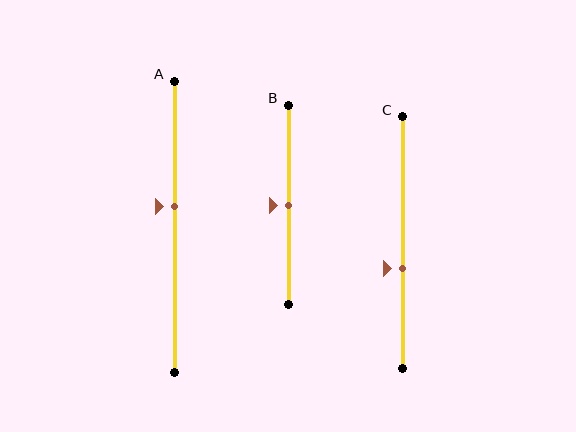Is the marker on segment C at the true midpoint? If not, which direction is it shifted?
No, the marker on segment C is shifted downward by about 11% of the segment length.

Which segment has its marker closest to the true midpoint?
Segment B has its marker closest to the true midpoint.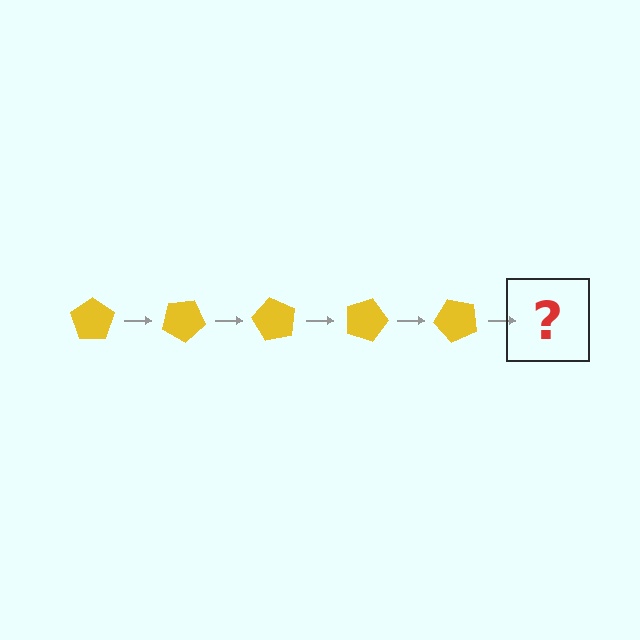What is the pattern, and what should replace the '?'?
The pattern is that the pentagon rotates 30 degrees each step. The '?' should be a yellow pentagon rotated 150 degrees.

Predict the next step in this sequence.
The next step is a yellow pentagon rotated 150 degrees.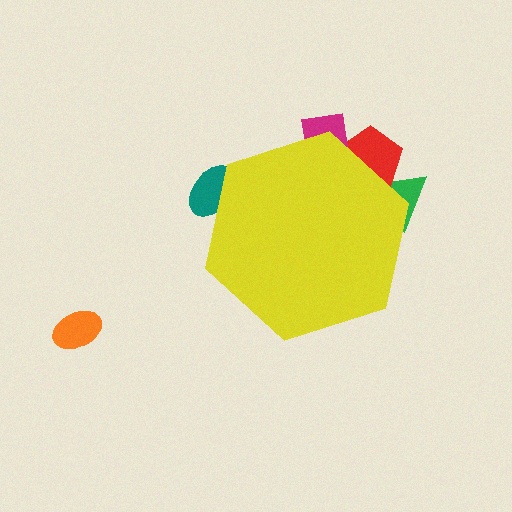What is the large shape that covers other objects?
A yellow hexagon.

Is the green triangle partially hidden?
Yes, the green triangle is partially hidden behind the yellow hexagon.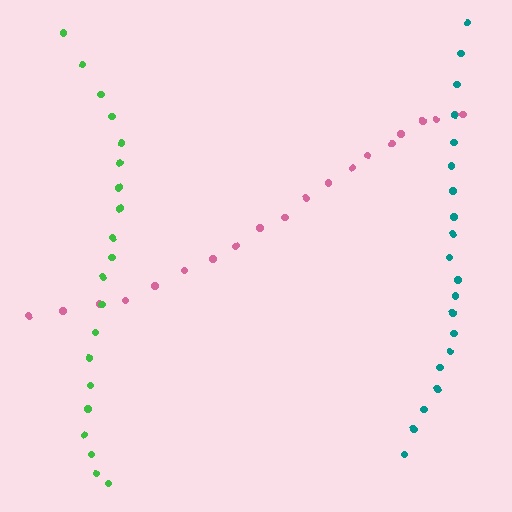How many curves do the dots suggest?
There are 3 distinct paths.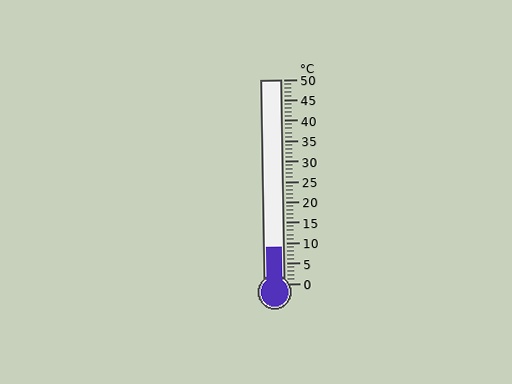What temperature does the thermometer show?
The thermometer shows approximately 9°C.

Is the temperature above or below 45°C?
The temperature is below 45°C.